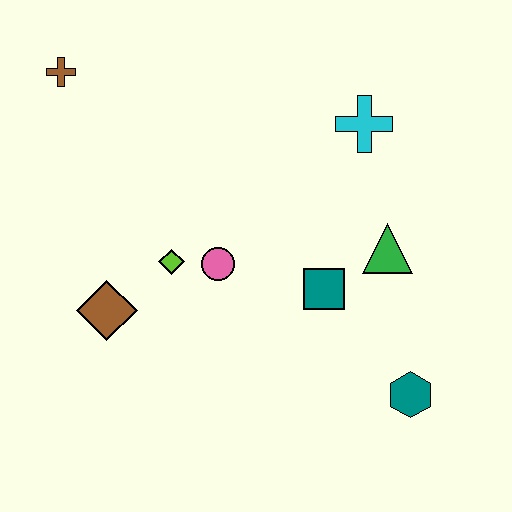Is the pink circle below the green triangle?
Yes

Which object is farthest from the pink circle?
The brown cross is farthest from the pink circle.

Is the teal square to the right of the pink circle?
Yes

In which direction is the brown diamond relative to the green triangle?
The brown diamond is to the left of the green triangle.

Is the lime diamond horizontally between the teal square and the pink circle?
No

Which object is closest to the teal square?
The green triangle is closest to the teal square.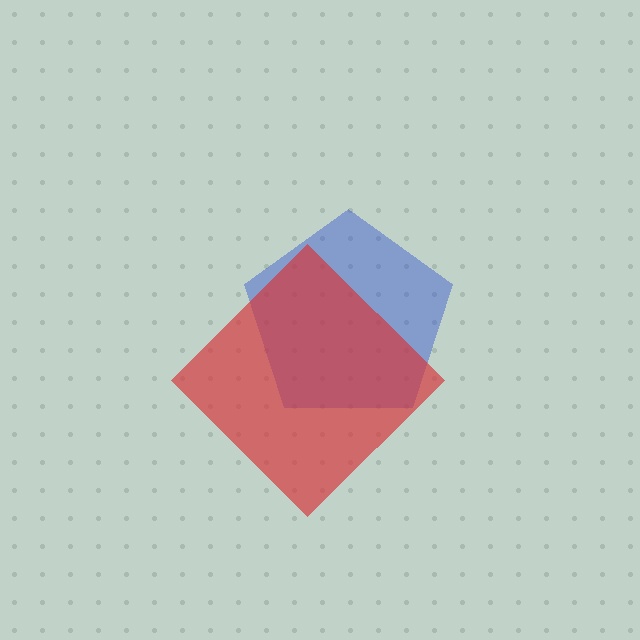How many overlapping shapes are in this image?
There are 2 overlapping shapes in the image.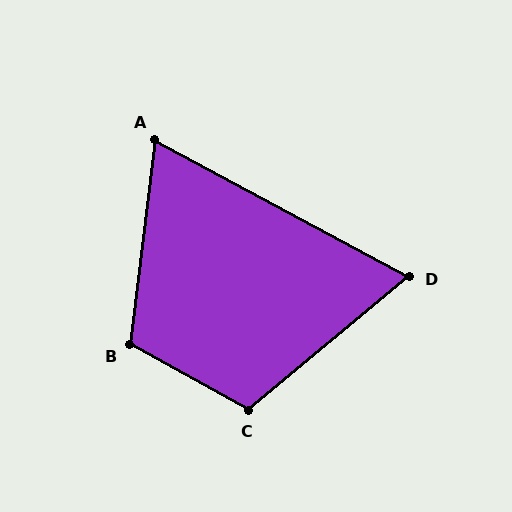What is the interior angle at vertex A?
Approximately 69 degrees (acute).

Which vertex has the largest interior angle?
B, at approximately 112 degrees.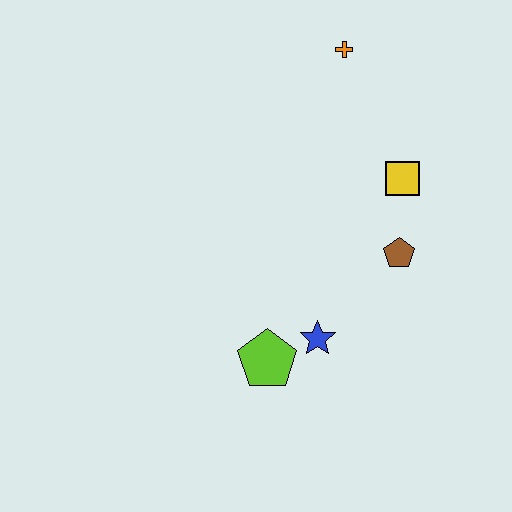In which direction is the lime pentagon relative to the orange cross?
The lime pentagon is below the orange cross.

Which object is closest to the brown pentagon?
The yellow square is closest to the brown pentagon.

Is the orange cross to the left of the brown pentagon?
Yes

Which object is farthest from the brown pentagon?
The orange cross is farthest from the brown pentagon.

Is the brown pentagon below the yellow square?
Yes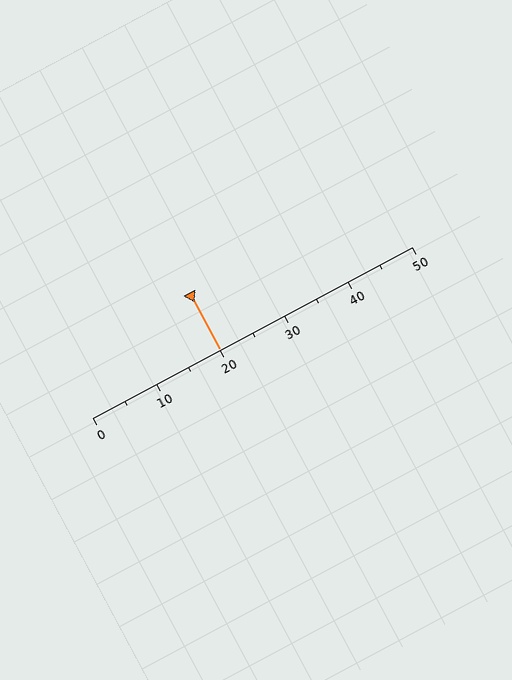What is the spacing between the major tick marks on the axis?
The major ticks are spaced 10 apart.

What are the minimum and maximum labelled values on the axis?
The axis runs from 0 to 50.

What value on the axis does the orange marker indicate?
The marker indicates approximately 20.